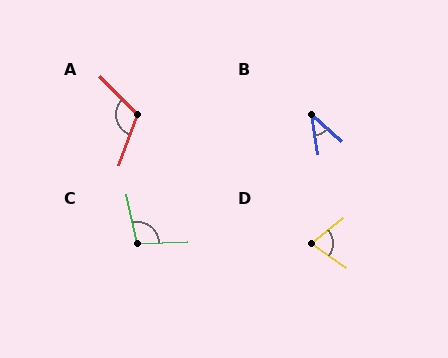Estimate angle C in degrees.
Approximately 99 degrees.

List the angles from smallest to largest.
B (39°), D (74°), C (99°), A (115°).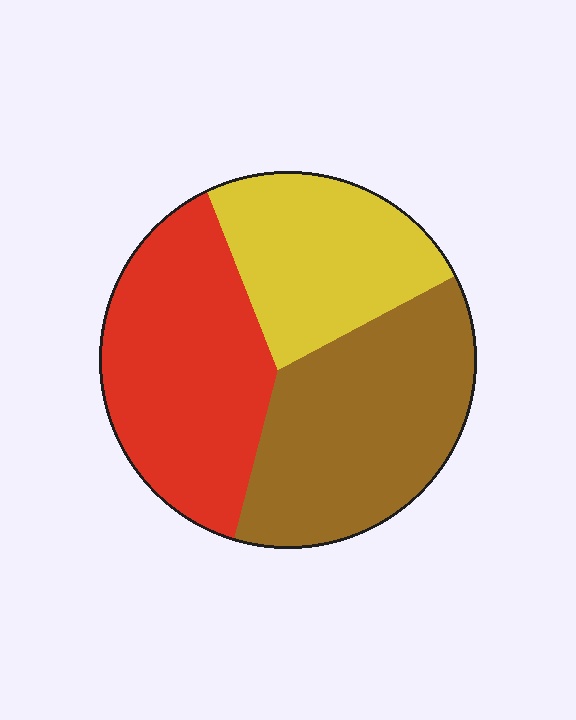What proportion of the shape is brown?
Brown takes up about three eighths (3/8) of the shape.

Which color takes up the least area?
Yellow, at roughly 25%.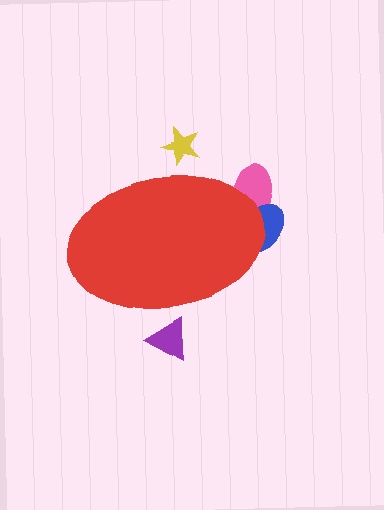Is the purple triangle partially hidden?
Yes, the purple triangle is partially hidden behind the red ellipse.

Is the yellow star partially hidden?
Yes, the yellow star is partially hidden behind the red ellipse.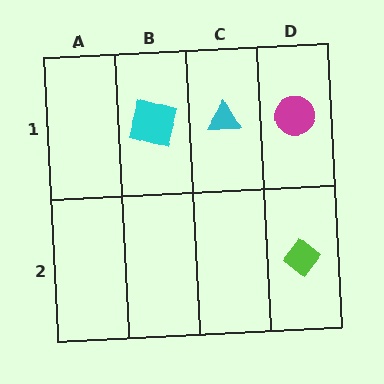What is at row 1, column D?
A magenta circle.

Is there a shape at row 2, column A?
No, that cell is empty.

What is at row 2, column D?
A lime diamond.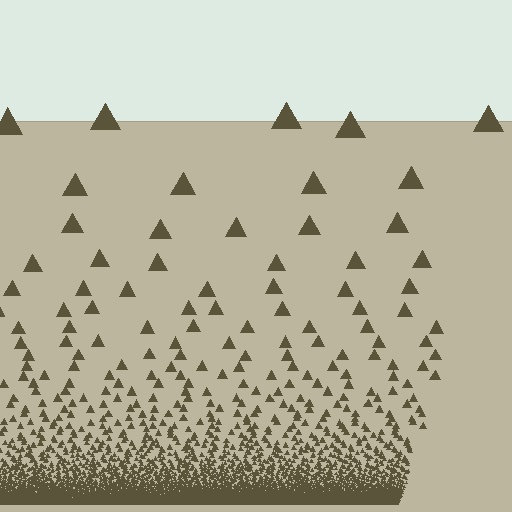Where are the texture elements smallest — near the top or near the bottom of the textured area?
Near the bottom.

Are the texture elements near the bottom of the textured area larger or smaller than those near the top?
Smaller. The gradient is inverted — elements near the bottom are smaller and denser.